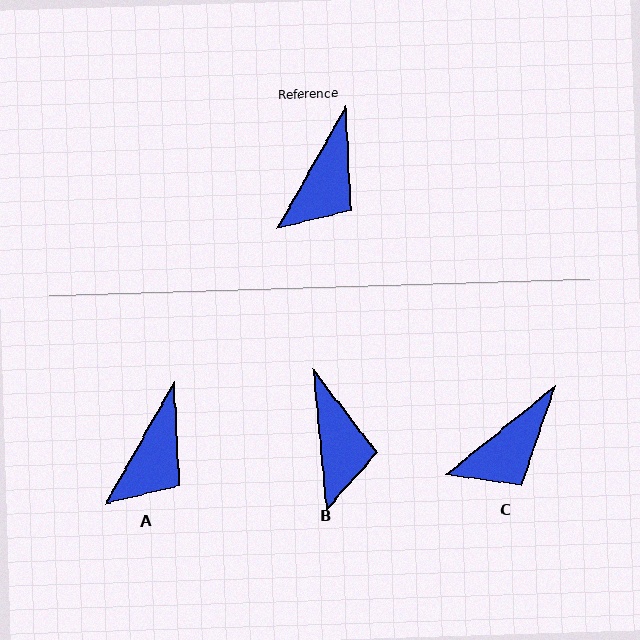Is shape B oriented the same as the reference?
No, it is off by about 35 degrees.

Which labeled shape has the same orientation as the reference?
A.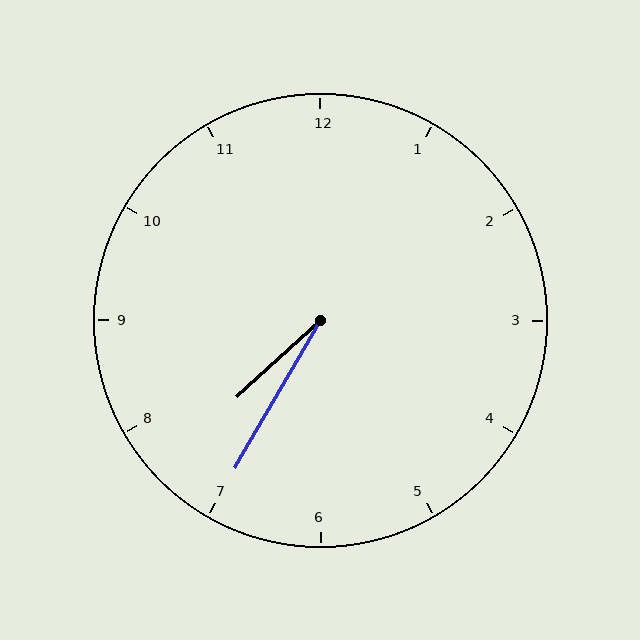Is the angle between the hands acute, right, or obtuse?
It is acute.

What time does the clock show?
7:35.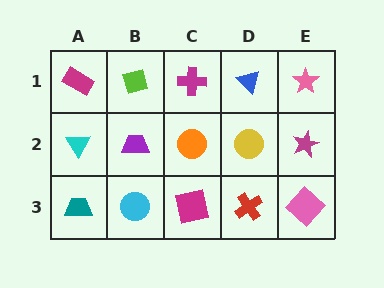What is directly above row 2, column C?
A magenta cross.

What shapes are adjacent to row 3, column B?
A purple trapezoid (row 2, column B), a teal trapezoid (row 3, column A), a magenta square (row 3, column C).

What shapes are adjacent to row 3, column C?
An orange circle (row 2, column C), a cyan circle (row 3, column B), a red cross (row 3, column D).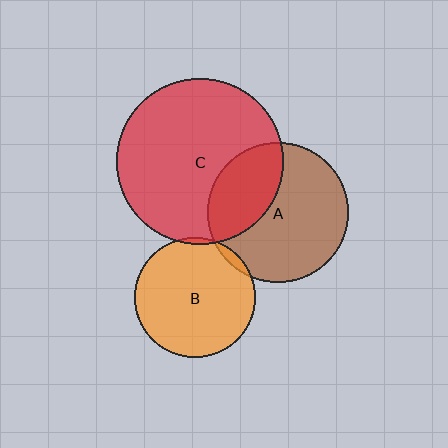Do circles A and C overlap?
Yes.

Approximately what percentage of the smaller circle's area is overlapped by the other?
Approximately 35%.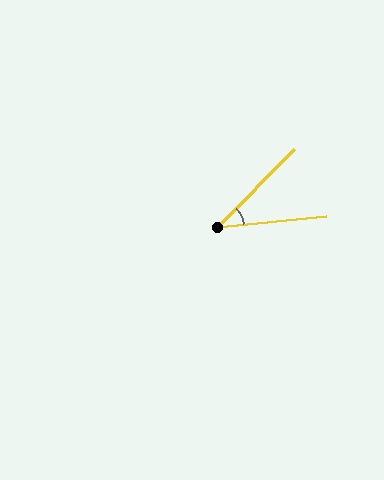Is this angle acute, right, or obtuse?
It is acute.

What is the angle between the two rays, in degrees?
Approximately 40 degrees.